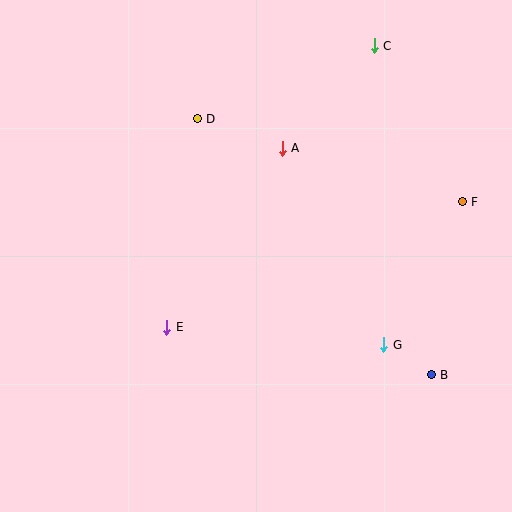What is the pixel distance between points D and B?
The distance between D and B is 347 pixels.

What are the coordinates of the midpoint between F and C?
The midpoint between F and C is at (418, 124).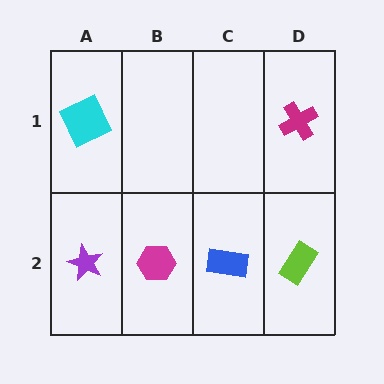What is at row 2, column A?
A purple star.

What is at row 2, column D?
A lime rectangle.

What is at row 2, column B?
A magenta hexagon.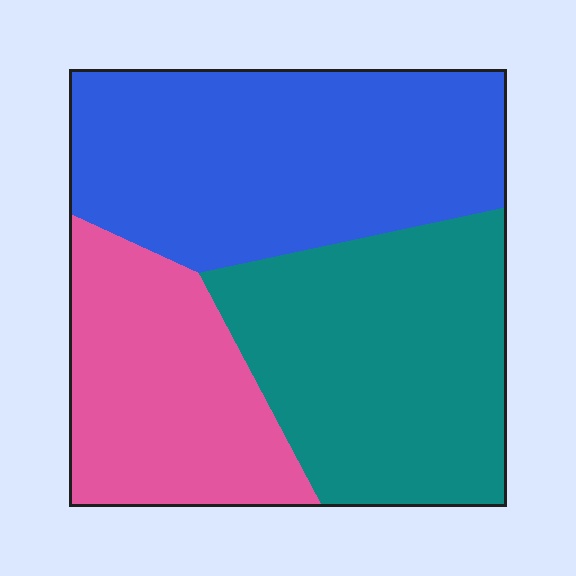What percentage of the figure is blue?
Blue covers 39% of the figure.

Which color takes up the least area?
Pink, at roughly 25%.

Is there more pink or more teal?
Teal.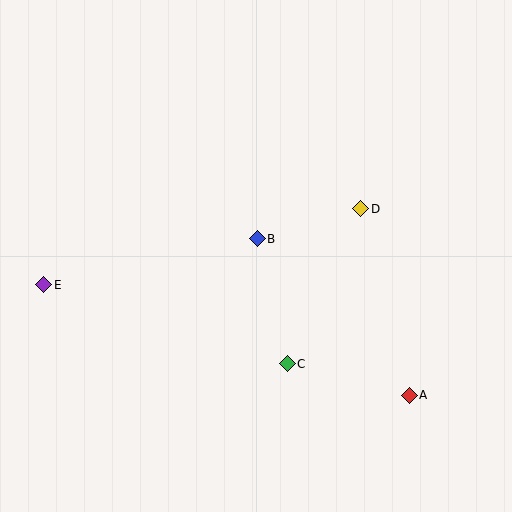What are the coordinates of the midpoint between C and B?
The midpoint between C and B is at (272, 301).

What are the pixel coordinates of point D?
Point D is at (361, 209).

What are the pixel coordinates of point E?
Point E is at (44, 285).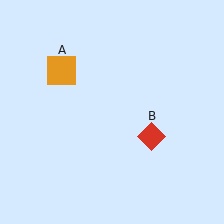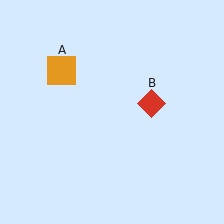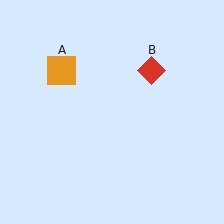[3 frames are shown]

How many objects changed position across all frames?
1 object changed position: red diamond (object B).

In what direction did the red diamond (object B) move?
The red diamond (object B) moved up.